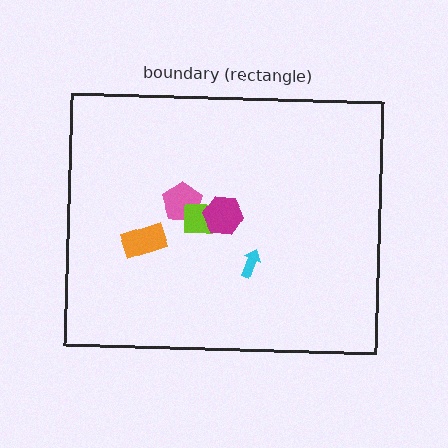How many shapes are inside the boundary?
5 inside, 0 outside.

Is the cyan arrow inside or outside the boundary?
Inside.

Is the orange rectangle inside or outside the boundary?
Inside.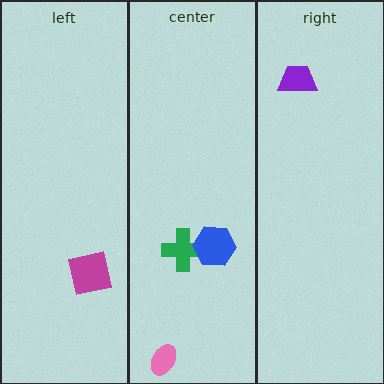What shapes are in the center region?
The pink ellipse, the green cross, the blue hexagon.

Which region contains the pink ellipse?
The center region.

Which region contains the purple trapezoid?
The right region.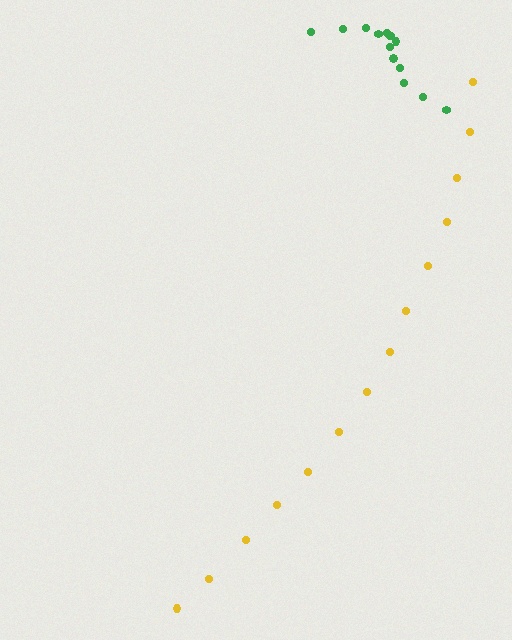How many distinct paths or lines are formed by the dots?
There are 2 distinct paths.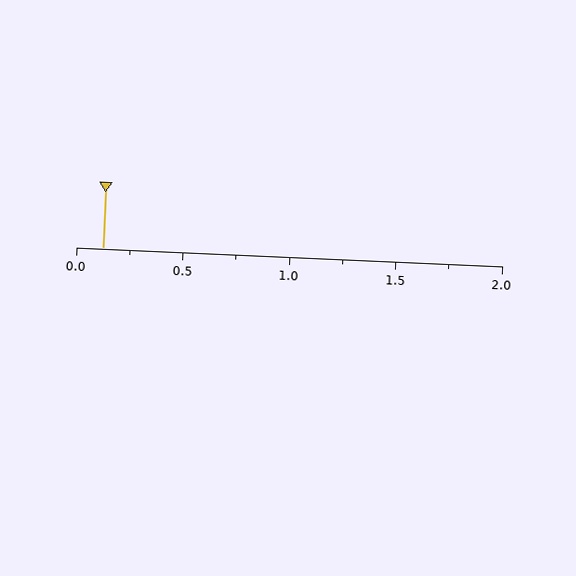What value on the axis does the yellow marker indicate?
The marker indicates approximately 0.12.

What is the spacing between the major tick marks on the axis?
The major ticks are spaced 0.5 apart.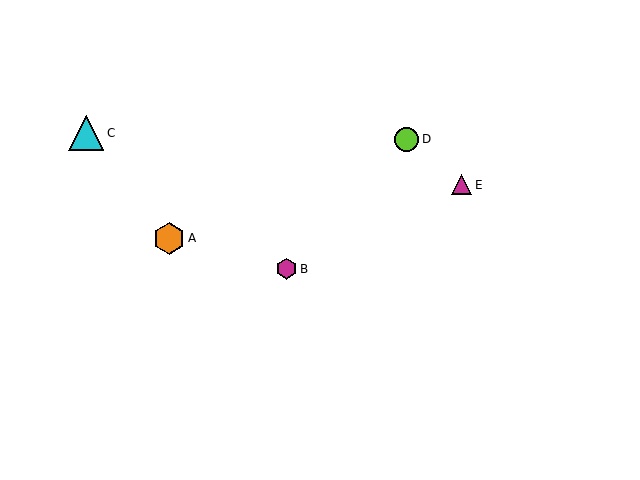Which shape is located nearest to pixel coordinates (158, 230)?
The orange hexagon (labeled A) at (169, 238) is nearest to that location.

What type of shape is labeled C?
Shape C is a cyan triangle.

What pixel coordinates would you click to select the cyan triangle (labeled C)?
Click at (86, 133) to select the cyan triangle C.